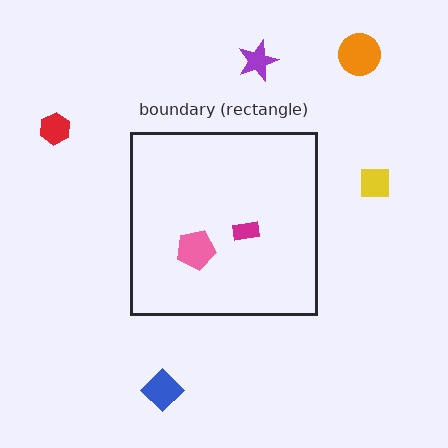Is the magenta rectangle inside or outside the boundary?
Inside.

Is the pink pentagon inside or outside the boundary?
Inside.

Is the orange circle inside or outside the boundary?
Outside.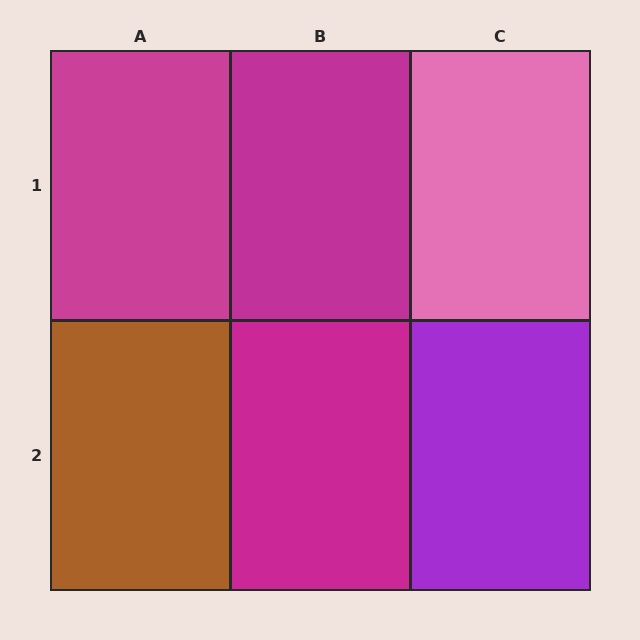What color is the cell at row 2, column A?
Brown.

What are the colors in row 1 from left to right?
Magenta, magenta, pink.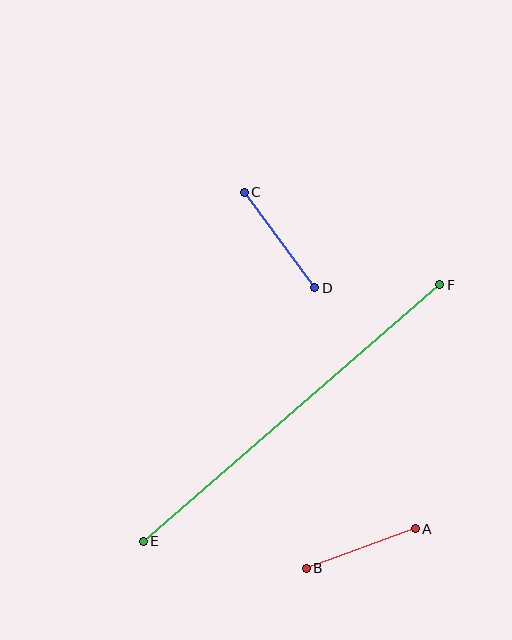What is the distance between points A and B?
The distance is approximately 116 pixels.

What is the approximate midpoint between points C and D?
The midpoint is at approximately (280, 240) pixels.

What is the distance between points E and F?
The distance is approximately 392 pixels.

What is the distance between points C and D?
The distance is approximately 118 pixels.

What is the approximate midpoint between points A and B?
The midpoint is at approximately (361, 549) pixels.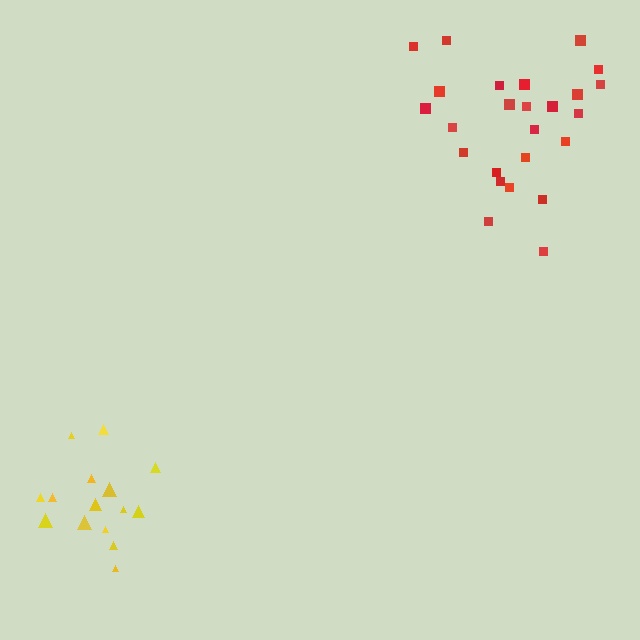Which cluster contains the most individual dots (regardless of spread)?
Red (25).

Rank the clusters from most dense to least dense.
yellow, red.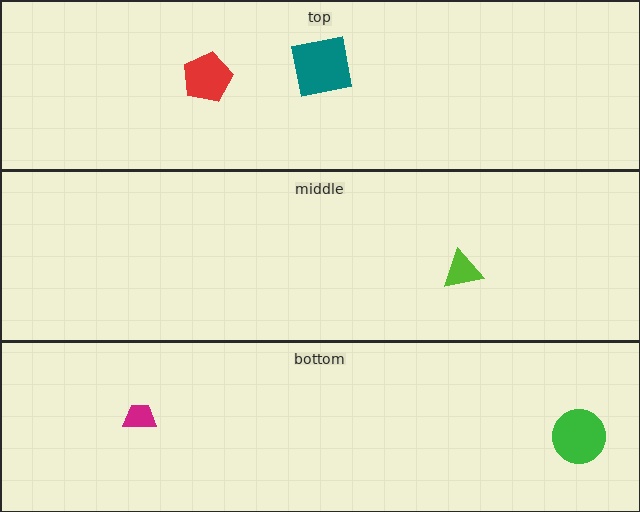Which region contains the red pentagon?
The top region.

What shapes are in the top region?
The red pentagon, the teal square.